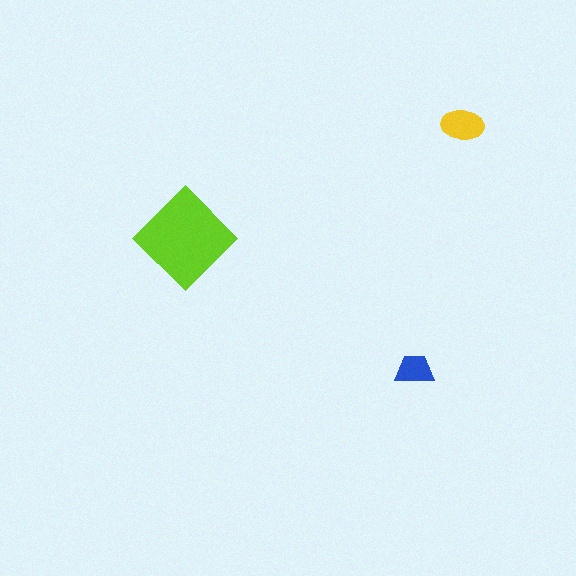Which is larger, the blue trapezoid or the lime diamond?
The lime diamond.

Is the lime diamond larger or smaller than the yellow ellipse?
Larger.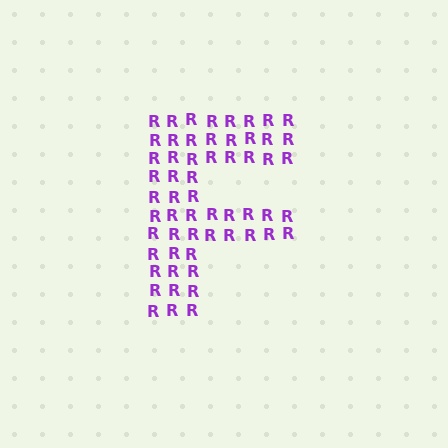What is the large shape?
The large shape is the letter F.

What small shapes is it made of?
It is made of small letter R's.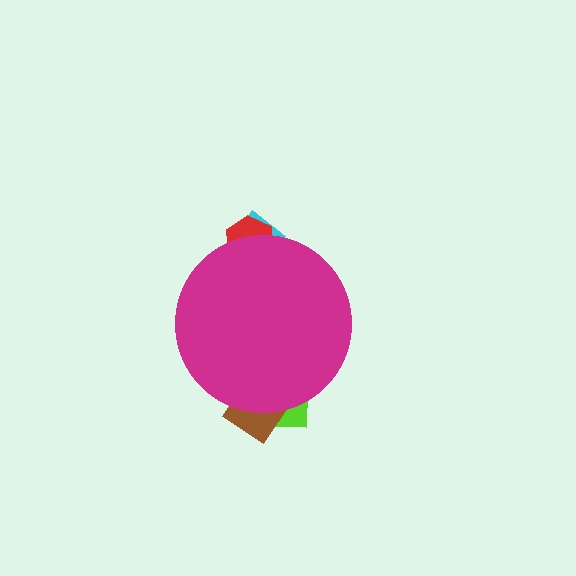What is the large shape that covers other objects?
A magenta circle.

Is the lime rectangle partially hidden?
Yes, the lime rectangle is partially hidden behind the magenta circle.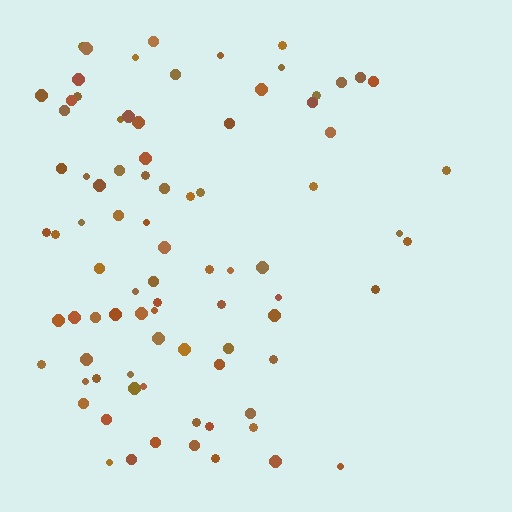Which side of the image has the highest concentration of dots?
The left.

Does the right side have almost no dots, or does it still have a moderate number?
Still a moderate number, just noticeably fewer than the left.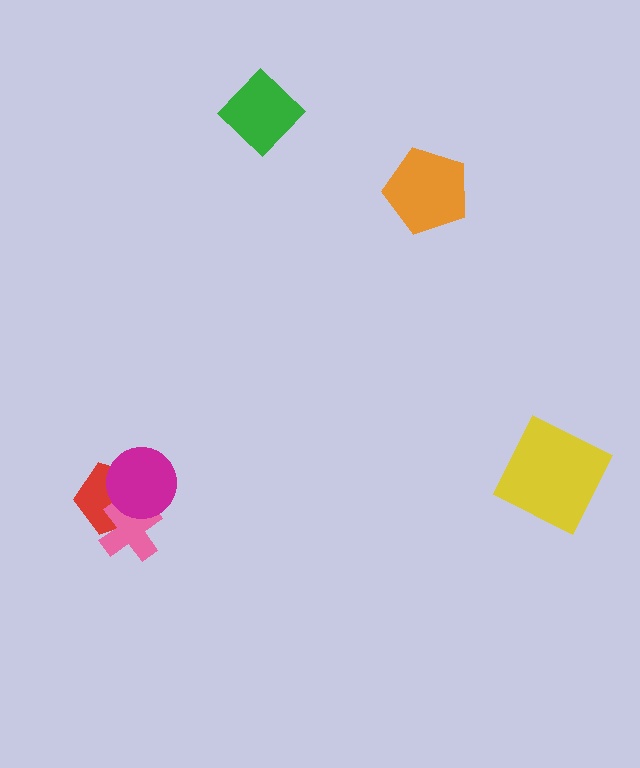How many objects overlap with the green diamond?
0 objects overlap with the green diamond.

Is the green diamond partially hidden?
No, no other shape covers it.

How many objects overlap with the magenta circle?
2 objects overlap with the magenta circle.